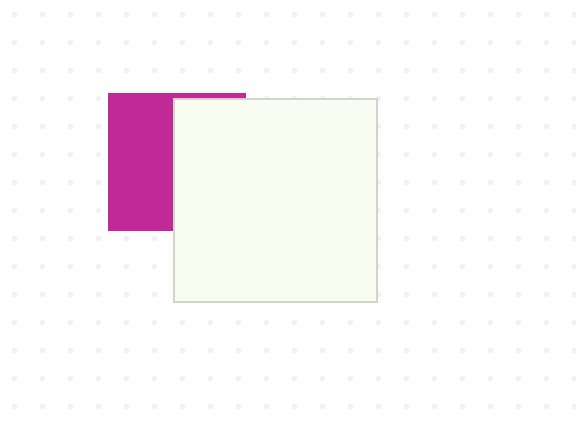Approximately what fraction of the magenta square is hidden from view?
Roughly 51% of the magenta square is hidden behind the white square.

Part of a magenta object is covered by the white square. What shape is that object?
It is a square.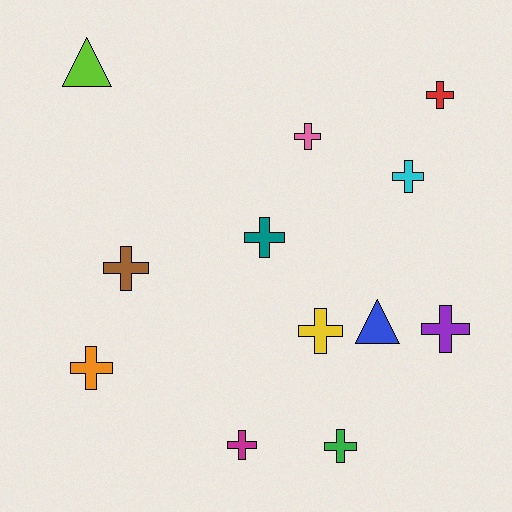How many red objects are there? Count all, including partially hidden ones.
There is 1 red object.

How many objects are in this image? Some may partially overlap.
There are 12 objects.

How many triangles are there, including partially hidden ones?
There are 2 triangles.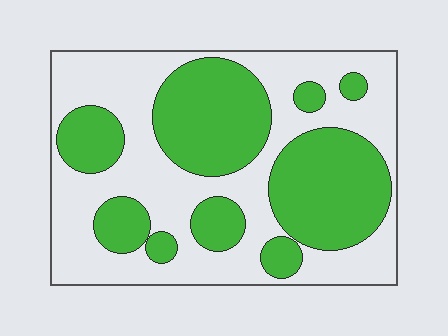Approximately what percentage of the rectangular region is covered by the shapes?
Approximately 45%.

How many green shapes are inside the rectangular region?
9.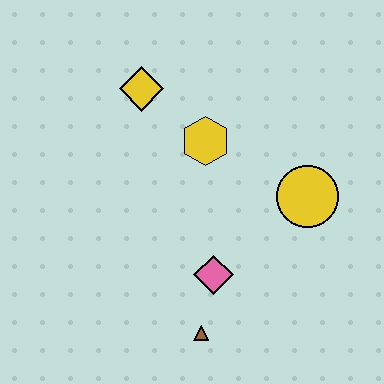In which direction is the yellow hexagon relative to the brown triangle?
The yellow hexagon is above the brown triangle.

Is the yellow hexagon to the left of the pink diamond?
Yes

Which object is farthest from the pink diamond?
The yellow diamond is farthest from the pink diamond.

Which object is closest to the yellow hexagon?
The yellow diamond is closest to the yellow hexagon.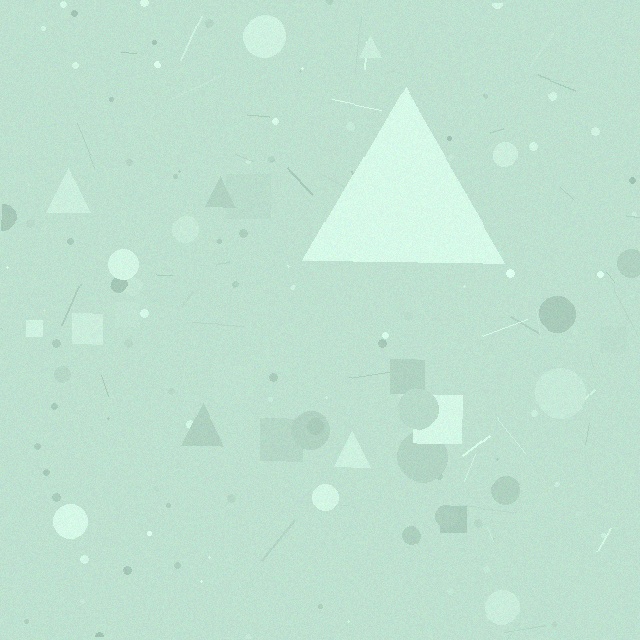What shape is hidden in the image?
A triangle is hidden in the image.